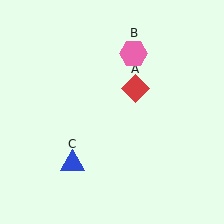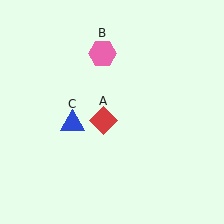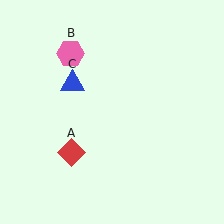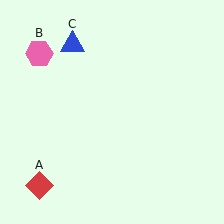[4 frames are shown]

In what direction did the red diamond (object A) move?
The red diamond (object A) moved down and to the left.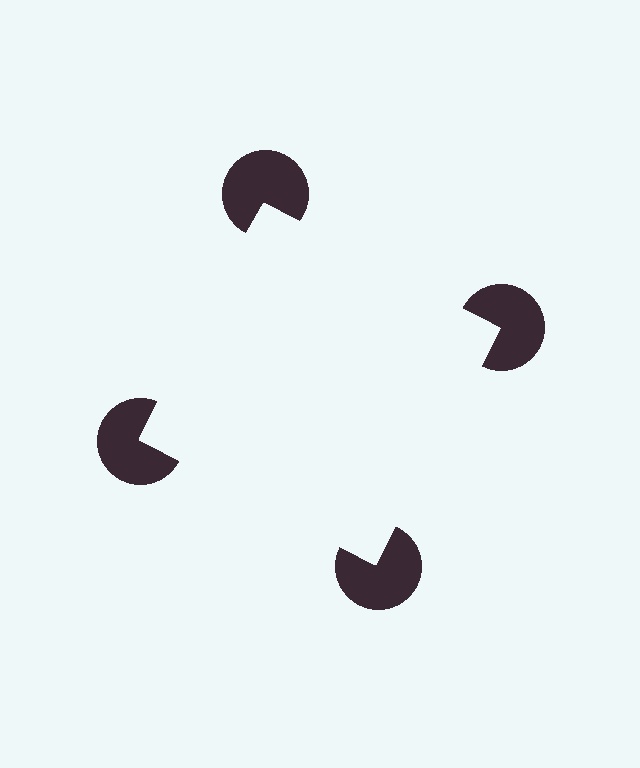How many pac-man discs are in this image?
There are 4 — one at each vertex of the illusory square.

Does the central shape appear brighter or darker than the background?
It typically appears slightly brighter than the background, even though no actual brightness change is drawn.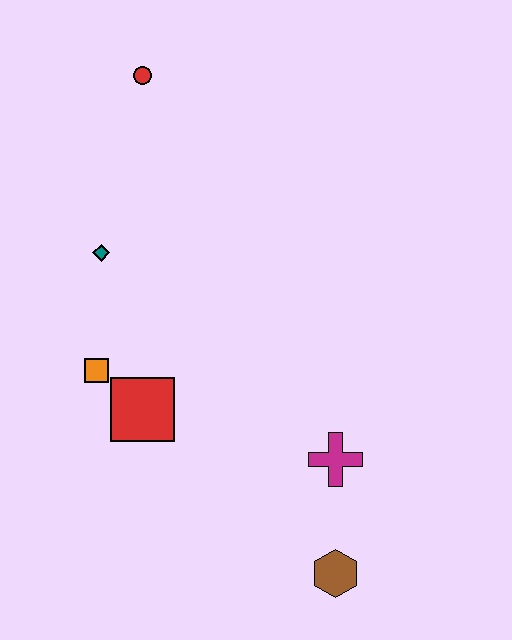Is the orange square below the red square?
No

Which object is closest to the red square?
The orange square is closest to the red square.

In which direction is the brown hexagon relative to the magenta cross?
The brown hexagon is below the magenta cross.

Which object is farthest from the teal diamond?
The brown hexagon is farthest from the teal diamond.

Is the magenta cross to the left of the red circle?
No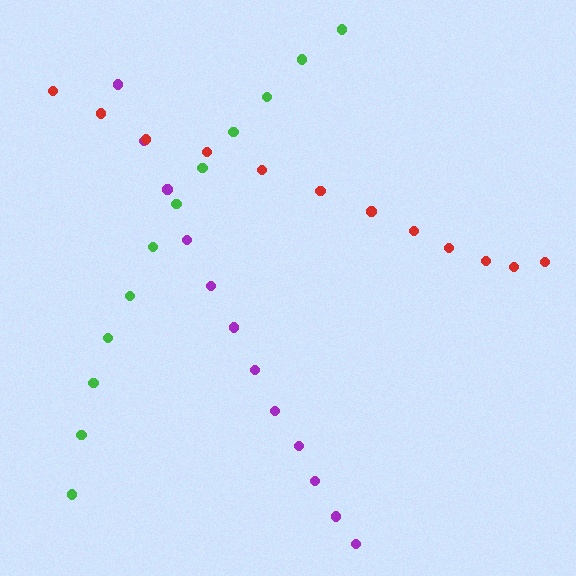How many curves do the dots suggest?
There are 3 distinct paths.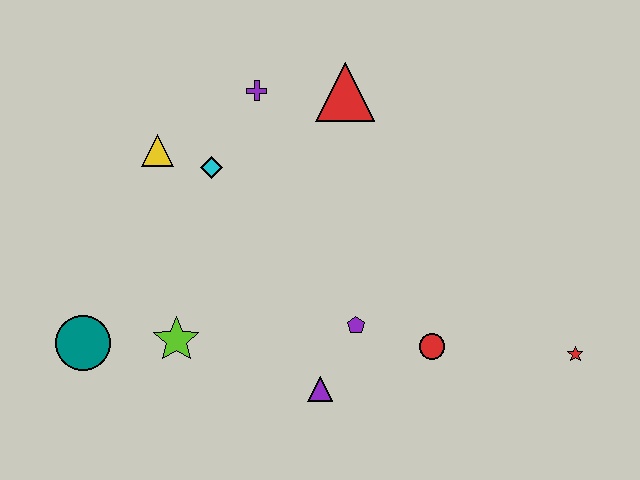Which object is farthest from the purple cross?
The red star is farthest from the purple cross.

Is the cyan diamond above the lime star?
Yes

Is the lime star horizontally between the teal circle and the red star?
Yes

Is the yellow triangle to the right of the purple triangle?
No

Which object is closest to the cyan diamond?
The yellow triangle is closest to the cyan diamond.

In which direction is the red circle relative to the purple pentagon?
The red circle is to the right of the purple pentagon.